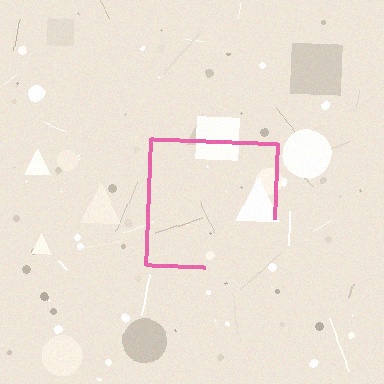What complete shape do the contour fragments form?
The contour fragments form a square.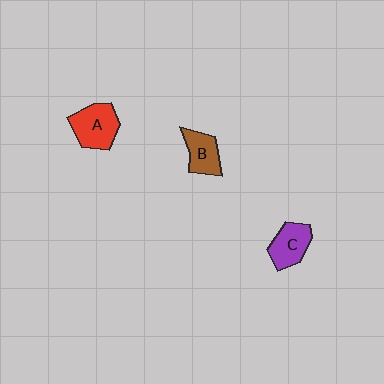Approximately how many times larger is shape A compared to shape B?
Approximately 1.4 times.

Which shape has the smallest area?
Shape B (brown).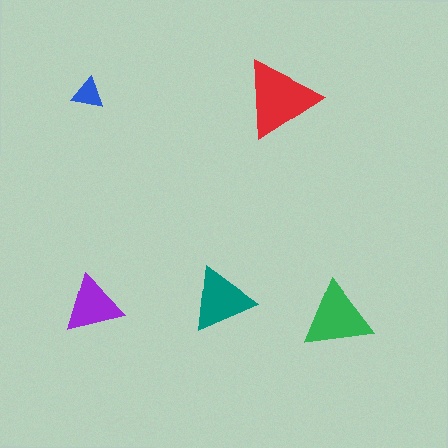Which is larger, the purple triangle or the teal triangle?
The teal one.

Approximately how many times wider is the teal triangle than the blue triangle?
About 2 times wider.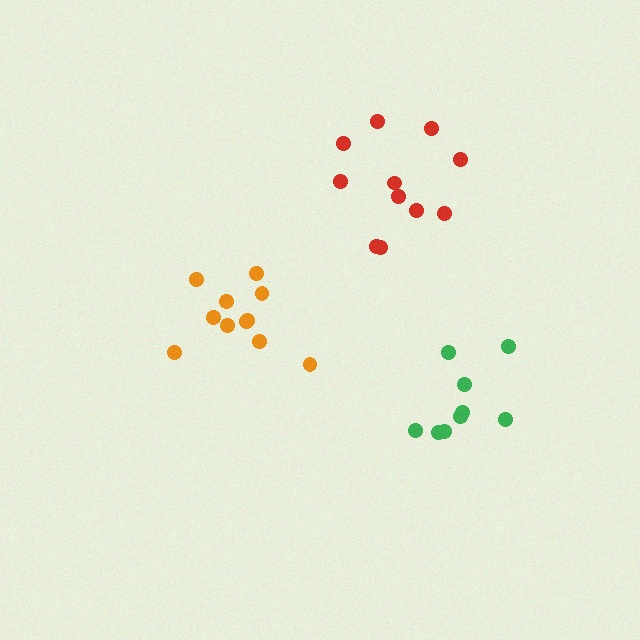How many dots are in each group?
Group 1: 11 dots, Group 2: 11 dots, Group 3: 9 dots (31 total).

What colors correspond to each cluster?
The clusters are colored: red, orange, green.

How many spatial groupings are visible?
There are 3 spatial groupings.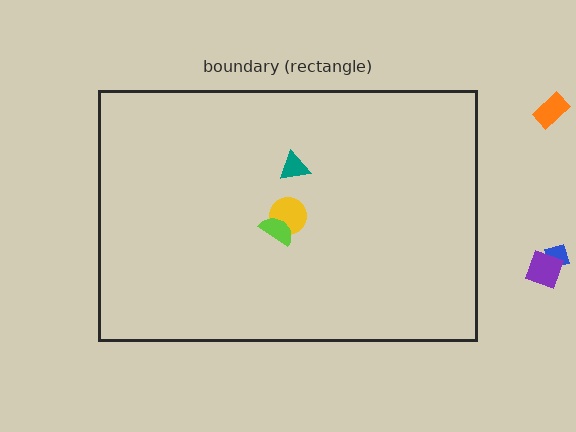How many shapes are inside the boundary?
3 inside, 3 outside.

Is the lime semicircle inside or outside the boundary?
Inside.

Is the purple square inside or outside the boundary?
Outside.